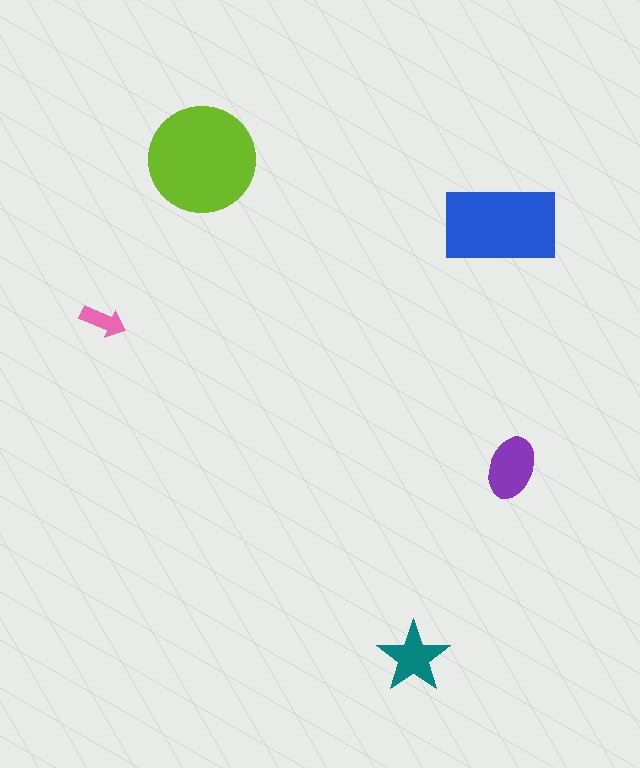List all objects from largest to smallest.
The lime circle, the blue rectangle, the purple ellipse, the teal star, the pink arrow.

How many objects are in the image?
There are 5 objects in the image.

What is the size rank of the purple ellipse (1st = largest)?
3rd.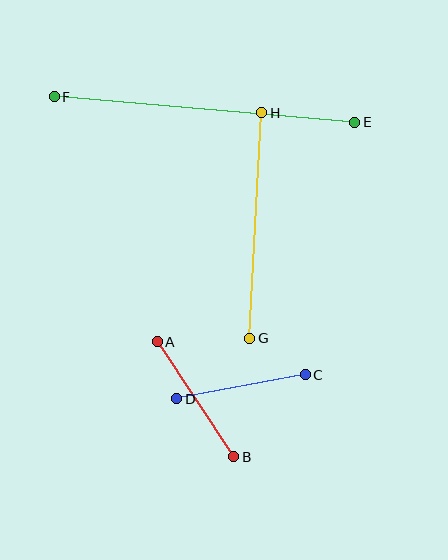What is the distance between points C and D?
The distance is approximately 131 pixels.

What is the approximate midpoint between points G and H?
The midpoint is at approximately (256, 225) pixels.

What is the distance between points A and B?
The distance is approximately 138 pixels.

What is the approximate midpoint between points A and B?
The midpoint is at approximately (195, 399) pixels.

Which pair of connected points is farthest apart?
Points E and F are farthest apart.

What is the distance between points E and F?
The distance is approximately 301 pixels.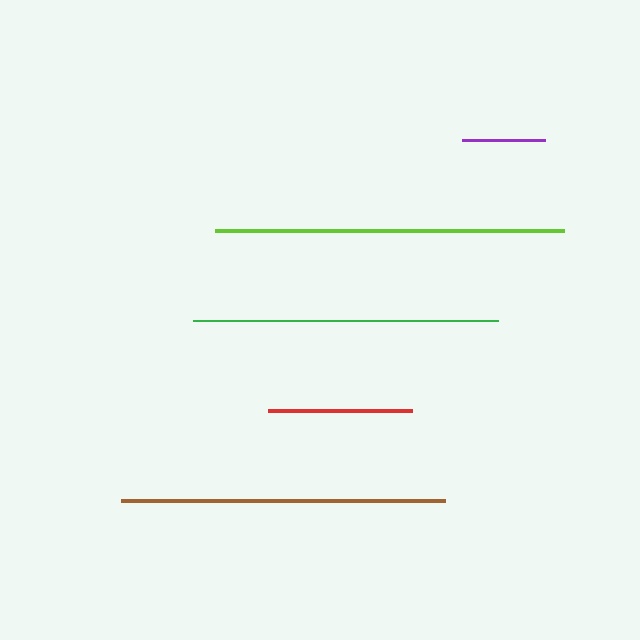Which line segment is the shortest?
The purple line is the shortest at approximately 83 pixels.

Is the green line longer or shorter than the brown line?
The brown line is longer than the green line.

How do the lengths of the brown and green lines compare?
The brown and green lines are approximately the same length.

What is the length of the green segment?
The green segment is approximately 305 pixels long.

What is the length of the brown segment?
The brown segment is approximately 324 pixels long.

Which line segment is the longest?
The lime line is the longest at approximately 349 pixels.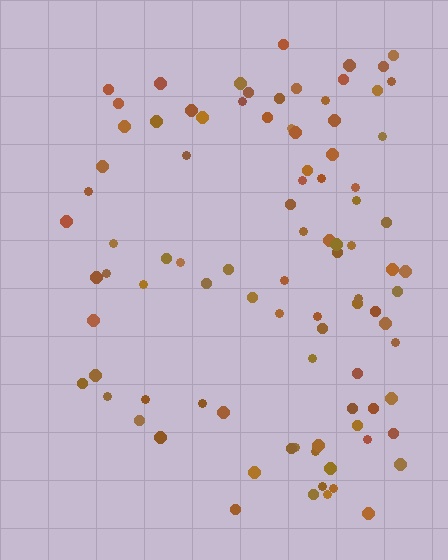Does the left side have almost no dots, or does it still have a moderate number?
Still a moderate number, just noticeably fewer than the right.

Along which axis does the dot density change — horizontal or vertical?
Horizontal.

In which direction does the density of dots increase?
From left to right, with the right side densest.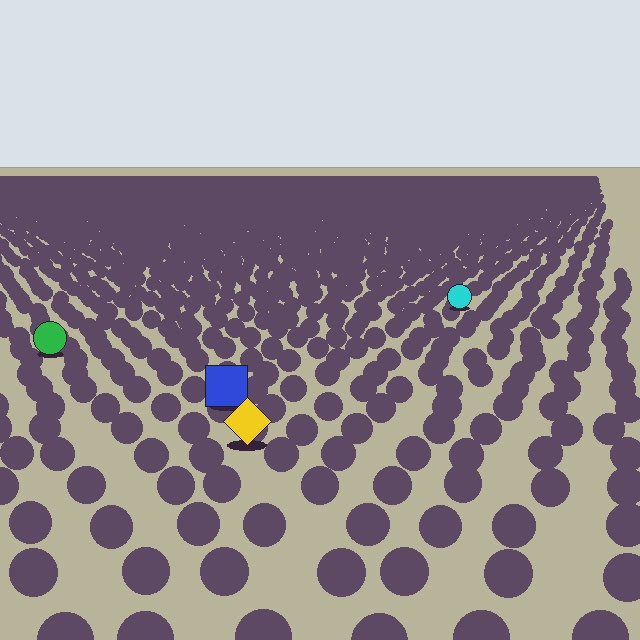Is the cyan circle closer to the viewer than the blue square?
No. The blue square is closer — you can tell from the texture gradient: the ground texture is coarser near it.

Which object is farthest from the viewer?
The cyan circle is farthest from the viewer. It appears smaller and the ground texture around it is denser.